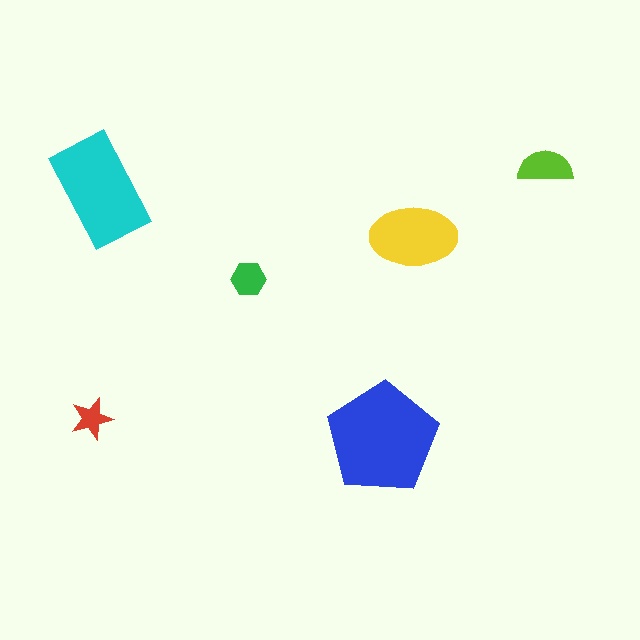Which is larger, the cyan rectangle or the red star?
The cyan rectangle.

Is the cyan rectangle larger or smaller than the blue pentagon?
Smaller.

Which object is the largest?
The blue pentagon.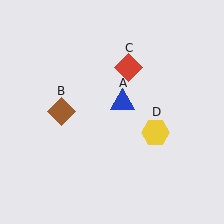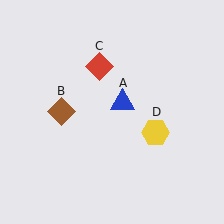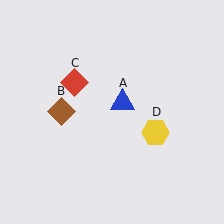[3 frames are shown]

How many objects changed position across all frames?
1 object changed position: red diamond (object C).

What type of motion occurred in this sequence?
The red diamond (object C) rotated counterclockwise around the center of the scene.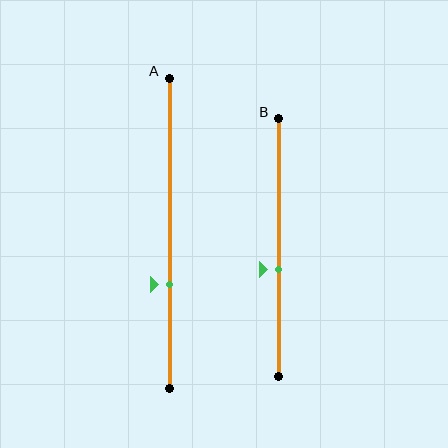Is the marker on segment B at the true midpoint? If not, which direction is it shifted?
No, the marker on segment B is shifted downward by about 9% of the segment length.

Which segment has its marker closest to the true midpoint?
Segment B has its marker closest to the true midpoint.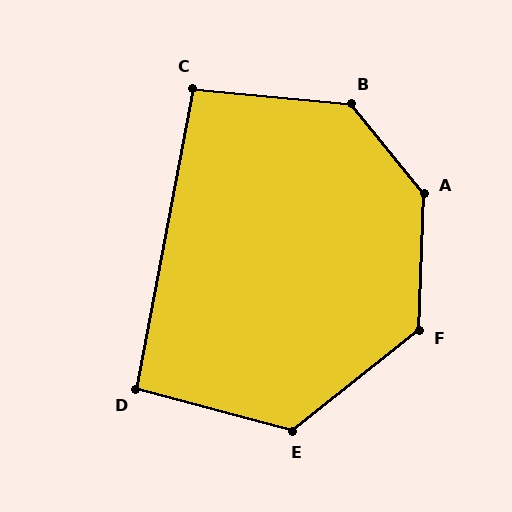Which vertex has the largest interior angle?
A, at approximately 139 degrees.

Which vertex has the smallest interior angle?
D, at approximately 94 degrees.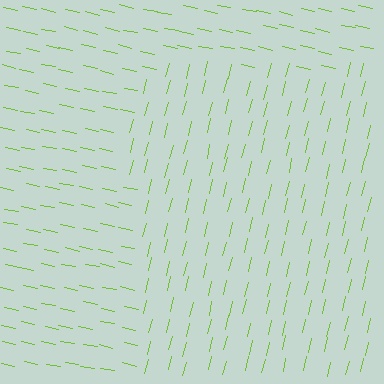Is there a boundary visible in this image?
Yes, there is a texture boundary formed by a change in line orientation.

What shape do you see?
I see a rectangle.